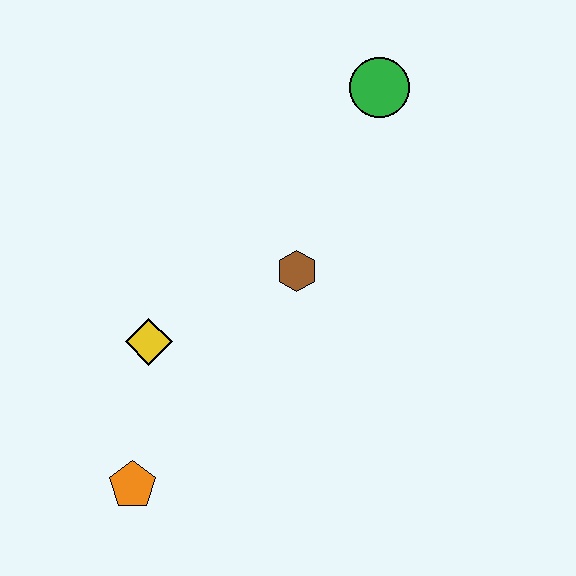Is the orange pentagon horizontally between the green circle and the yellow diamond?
No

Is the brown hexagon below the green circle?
Yes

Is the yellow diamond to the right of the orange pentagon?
Yes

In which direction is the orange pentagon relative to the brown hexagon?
The orange pentagon is below the brown hexagon.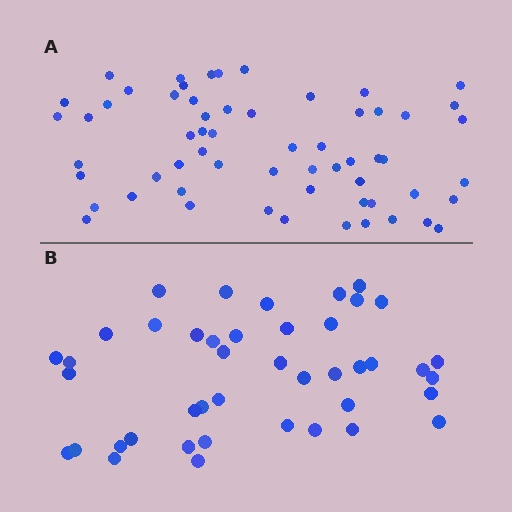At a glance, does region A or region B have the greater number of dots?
Region A (the top region) has more dots.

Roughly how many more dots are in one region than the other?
Region A has approximately 15 more dots than region B.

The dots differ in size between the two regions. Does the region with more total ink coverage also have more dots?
No. Region B has more total ink coverage because its dots are larger, but region A actually contains more individual dots. Total area can be misleading — the number of items is what matters here.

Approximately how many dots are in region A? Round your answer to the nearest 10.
About 60 dots.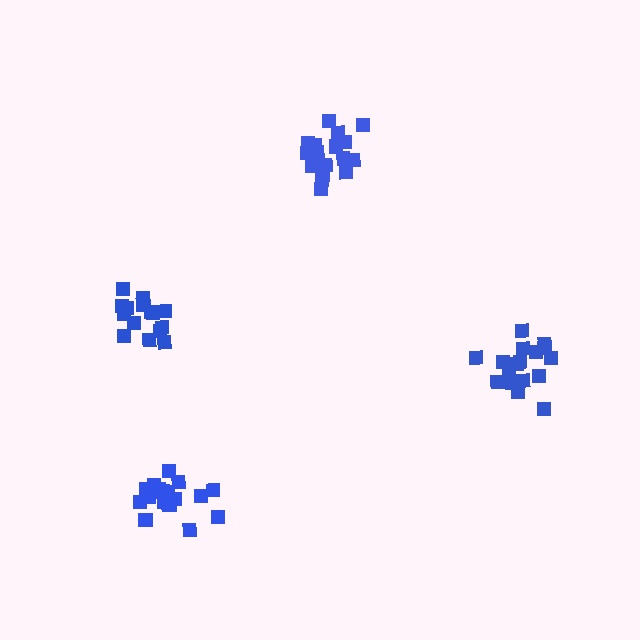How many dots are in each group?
Group 1: 17 dots, Group 2: 19 dots, Group 3: 19 dots, Group 4: 15 dots (70 total).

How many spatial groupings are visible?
There are 4 spatial groupings.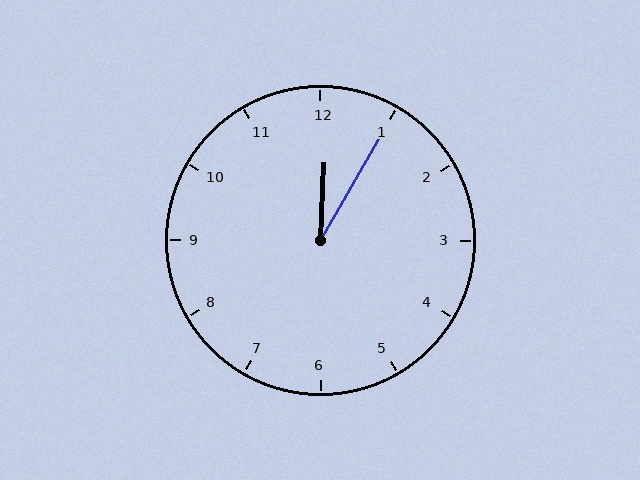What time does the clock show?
12:05.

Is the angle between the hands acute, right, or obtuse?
It is acute.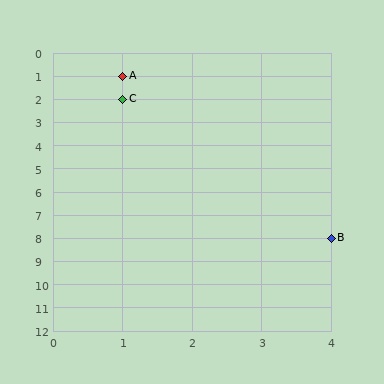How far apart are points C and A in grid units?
Points C and A are 1 row apart.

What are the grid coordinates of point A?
Point A is at grid coordinates (1, 1).